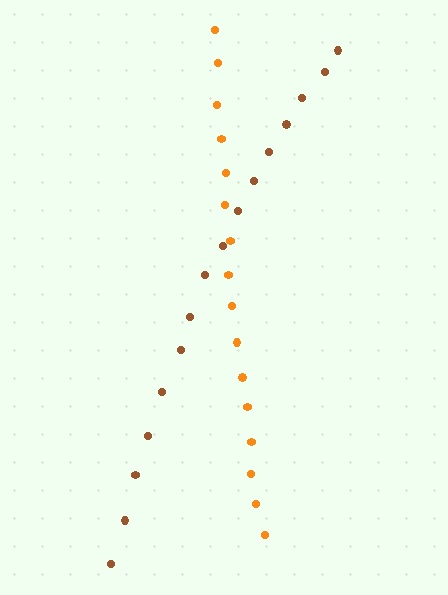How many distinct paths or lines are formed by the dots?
There are 2 distinct paths.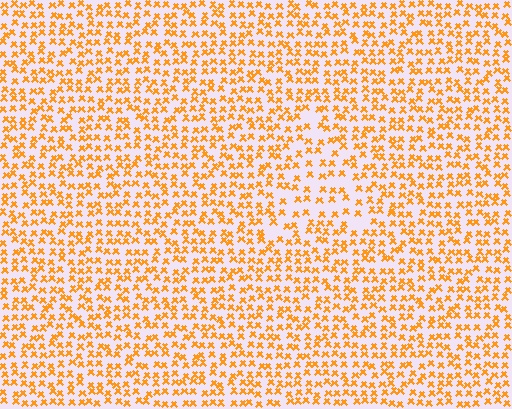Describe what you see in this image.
The image contains small orange elements arranged at two different densities. A triangle-shaped region is visible where the elements are less densely packed than the surrounding area.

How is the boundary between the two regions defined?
The boundary is defined by a change in element density (approximately 1.6x ratio). All elements are the same color, size, and shape.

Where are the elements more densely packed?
The elements are more densely packed outside the triangle boundary.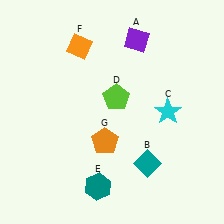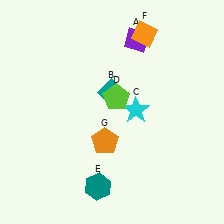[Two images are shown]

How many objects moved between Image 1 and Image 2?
3 objects moved between the two images.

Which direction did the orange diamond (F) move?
The orange diamond (F) moved right.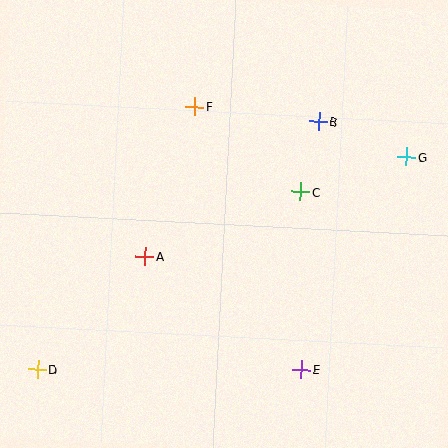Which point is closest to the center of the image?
Point C at (301, 192) is closest to the center.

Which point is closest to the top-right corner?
Point G is closest to the top-right corner.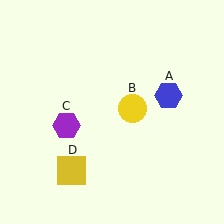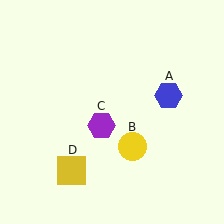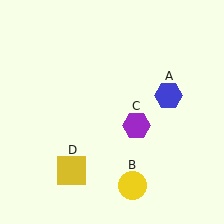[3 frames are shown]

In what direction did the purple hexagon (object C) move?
The purple hexagon (object C) moved right.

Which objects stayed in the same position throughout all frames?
Blue hexagon (object A) and yellow square (object D) remained stationary.